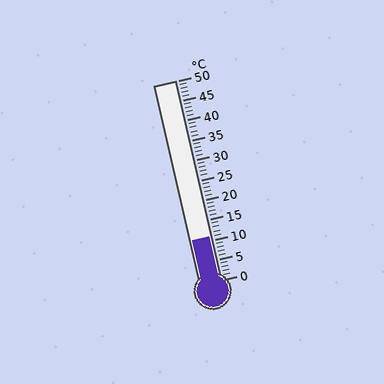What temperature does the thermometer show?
The thermometer shows approximately 11°C.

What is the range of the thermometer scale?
The thermometer scale ranges from 0°C to 50°C.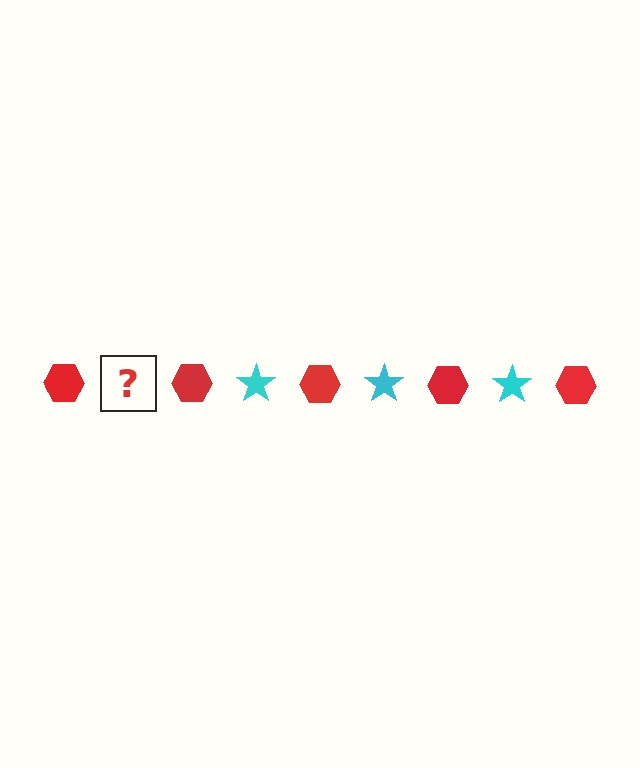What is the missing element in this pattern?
The missing element is a cyan star.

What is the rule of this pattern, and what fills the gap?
The rule is that the pattern alternates between red hexagon and cyan star. The gap should be filled with a cyan star.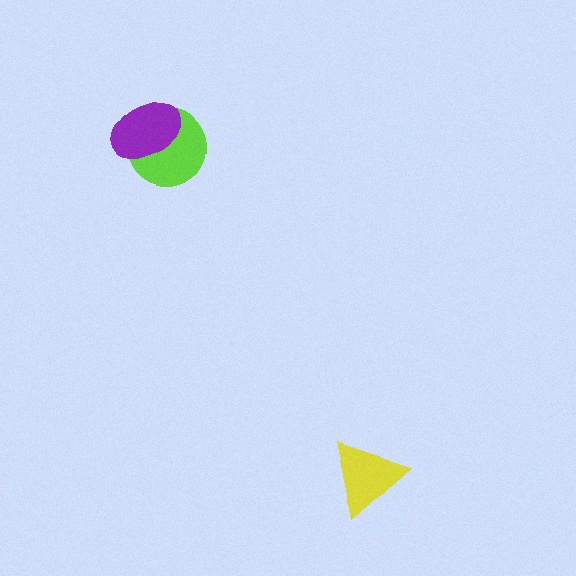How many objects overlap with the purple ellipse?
1 object overlaps with the purple ellipse.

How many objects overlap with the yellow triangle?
0 objects overlap with the yellow triangle.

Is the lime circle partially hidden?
Yes, it is partially covered by another shape.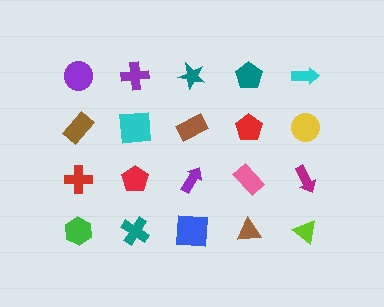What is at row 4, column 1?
A green hexagon.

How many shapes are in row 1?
5 shapes.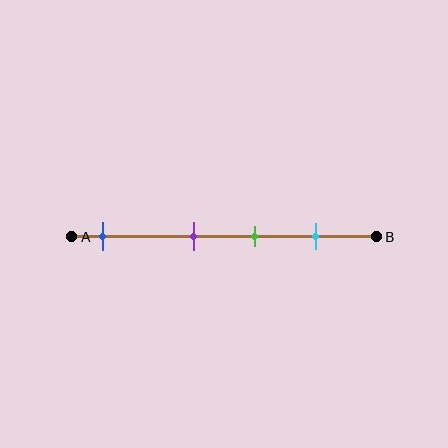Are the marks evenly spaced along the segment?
No, the marks are not evenly spaced.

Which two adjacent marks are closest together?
The purple and green marks are the closest adjacent pair.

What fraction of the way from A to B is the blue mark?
The blue mark is approximately 10% (0.1) of the way from A to B.